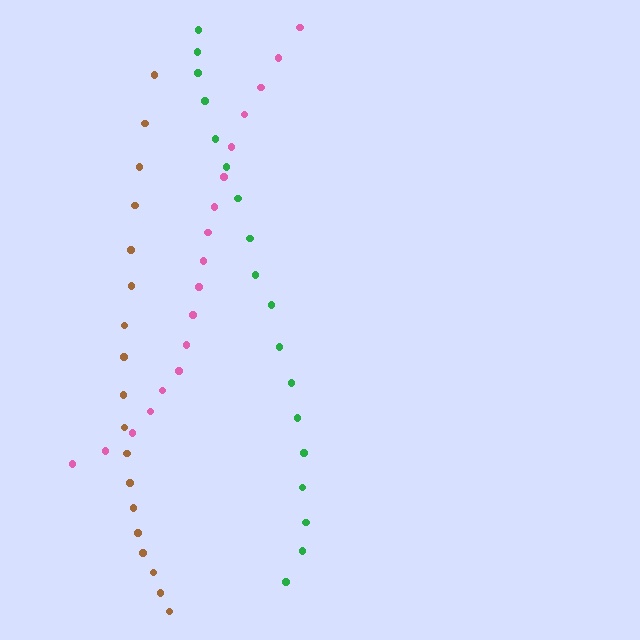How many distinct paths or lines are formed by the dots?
There are 3 distinct paths.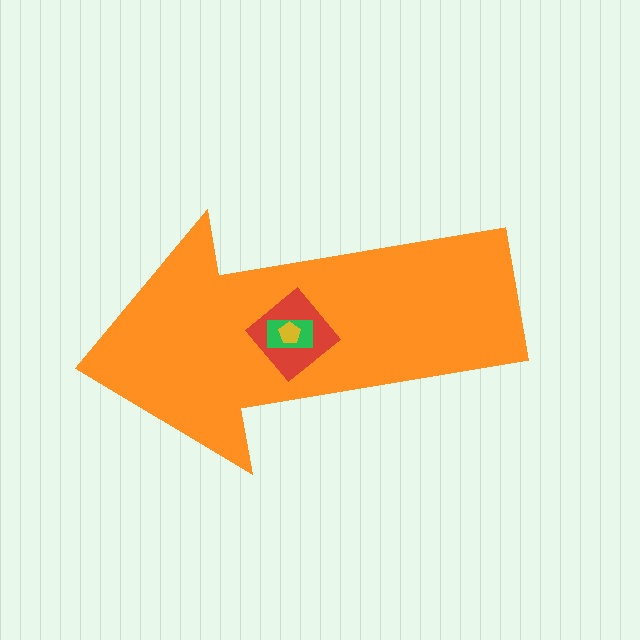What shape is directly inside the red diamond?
The green rectangle.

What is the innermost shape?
The yellow pentagon.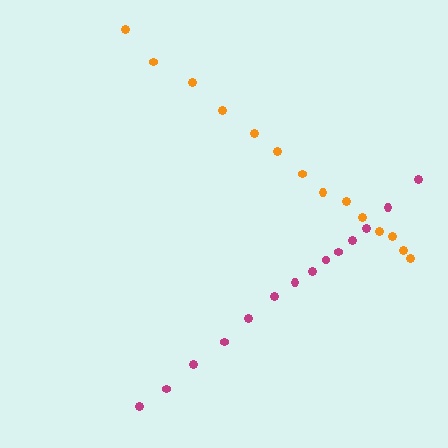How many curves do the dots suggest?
There are 2 distinct paths.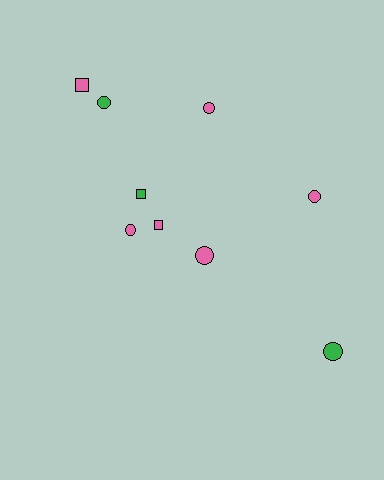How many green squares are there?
There is 1 green square.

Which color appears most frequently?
Pink, with 6 objects.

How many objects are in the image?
There are 9 objects.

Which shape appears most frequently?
Circle, with 6 objects.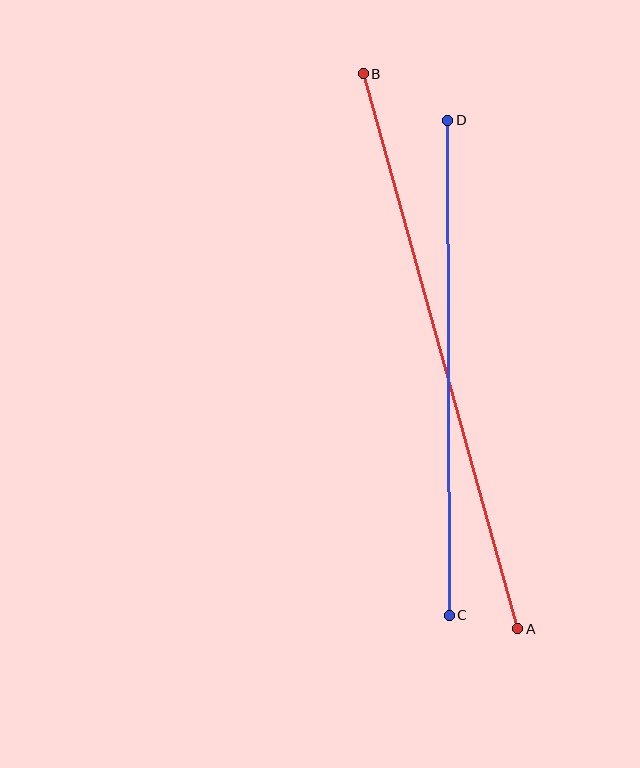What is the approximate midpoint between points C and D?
The midpoint is at approximately (448, 368) pixels.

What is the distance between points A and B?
The distance is approximately 576 pixels.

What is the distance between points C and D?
The distance is approximately 495 pixels.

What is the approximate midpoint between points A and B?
The midpoint is at approximately (440, 351) pixels.